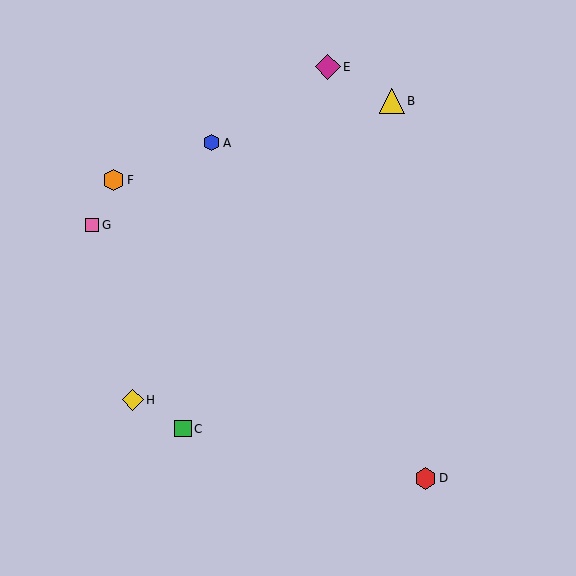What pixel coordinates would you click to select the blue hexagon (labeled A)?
Click at (212, 143) to select the blue hexagon A.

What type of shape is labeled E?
Shape E is a magenta diamond.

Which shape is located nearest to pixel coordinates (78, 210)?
The pink square (labeled G) at (92, 225) is nearest to that location.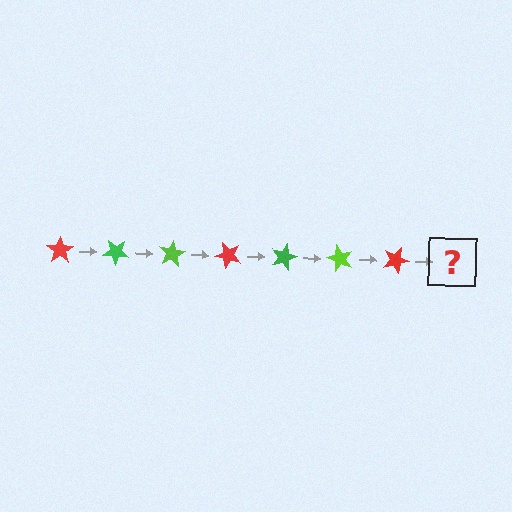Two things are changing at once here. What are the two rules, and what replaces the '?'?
The two rules are that it rotates 40 degrees each step and the color cycles through red, green, and lime. The '?' should be a green star, rotated 280 degrees from the start.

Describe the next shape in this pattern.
It should be a green star, rotated 280 degrees from the start.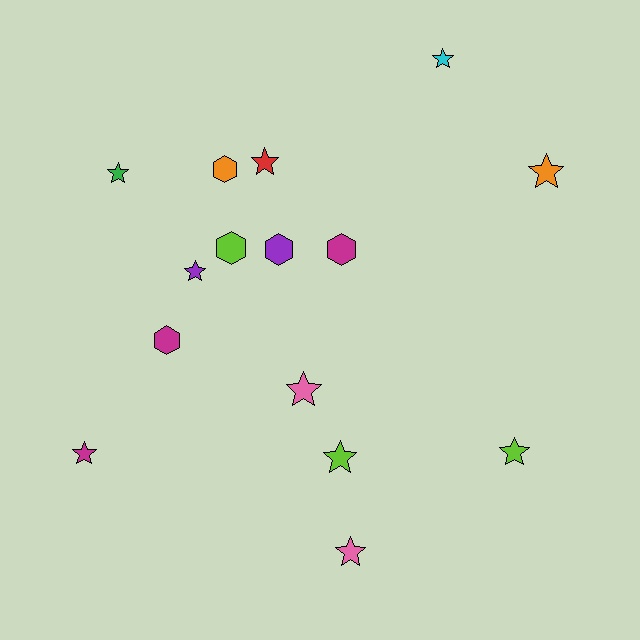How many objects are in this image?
There are 15 objects.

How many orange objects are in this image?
There are 2 orange objects.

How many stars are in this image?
There are 10 stars.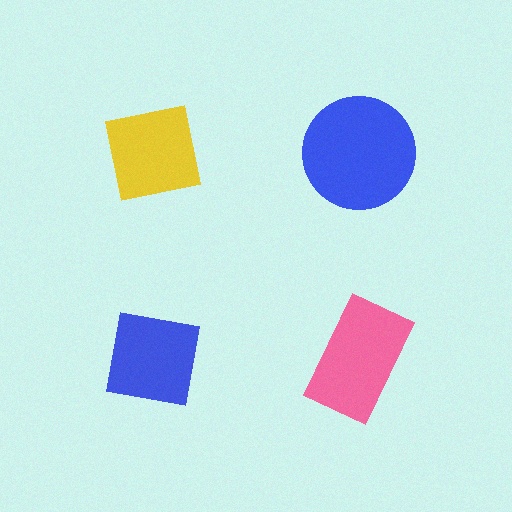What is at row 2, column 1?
A blue square.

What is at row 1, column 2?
A blue circle.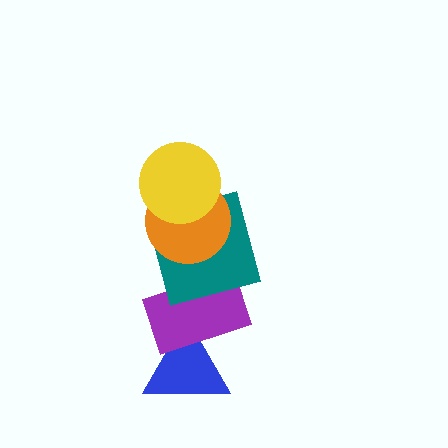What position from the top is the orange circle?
The orange circle is 2nd from the top.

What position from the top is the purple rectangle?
The purple rectangle is 4th from the top.